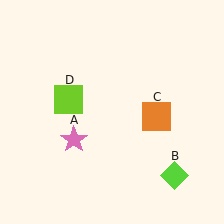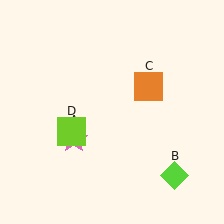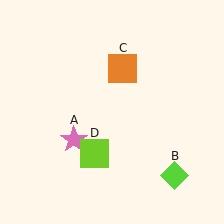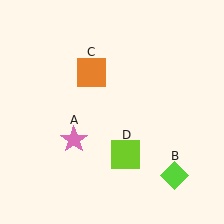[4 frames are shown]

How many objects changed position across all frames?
2 objects changed position: orange square (object C), lime square (object D).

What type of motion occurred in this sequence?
The orange square (object C), lime square (object D) rotated counterclockwise around the center of the scene.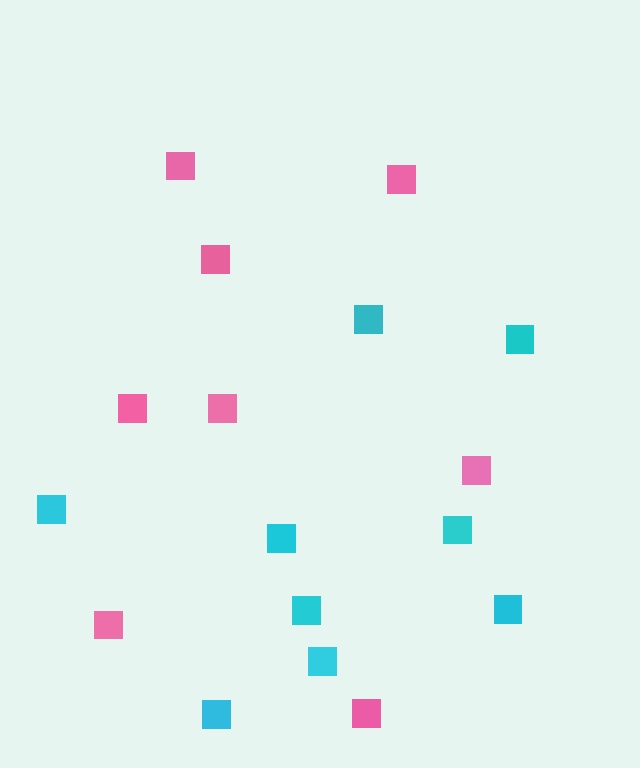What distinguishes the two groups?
There are 2 groups: one group of pink squares (8) and one group of cyan squares (9).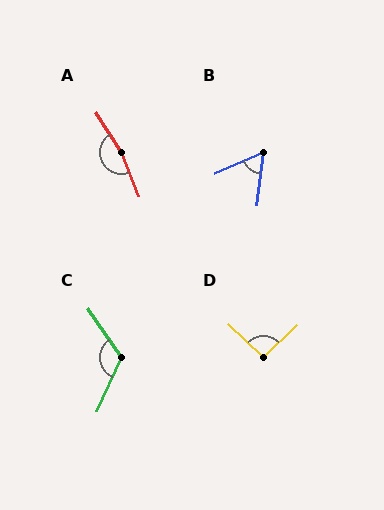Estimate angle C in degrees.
Approximately 121 degrees.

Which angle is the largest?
A, at approximately 169 degrees.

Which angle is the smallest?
B, at approximately 60 degrees.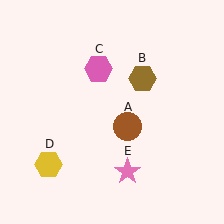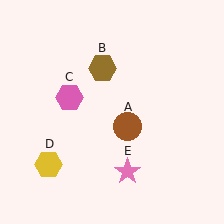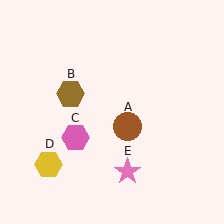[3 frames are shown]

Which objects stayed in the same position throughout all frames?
Brown circle (object A) and yellow hexagon (object D) and pink star (object E) remained stationary.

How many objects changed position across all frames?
2 objects changed position: brown hexagon (object B), pink hexagon (object C).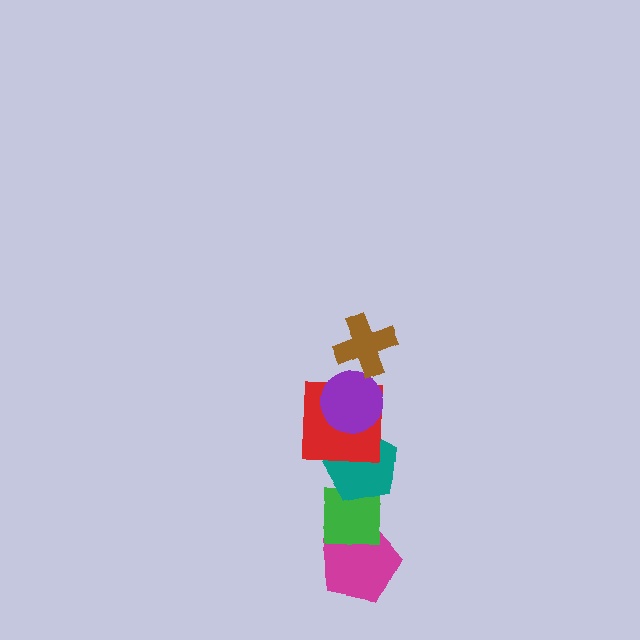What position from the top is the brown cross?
The brown cross is 1st from the top.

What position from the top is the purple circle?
The purple circle is 2nd from the top.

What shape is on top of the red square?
The purple circle is on top of the red square.